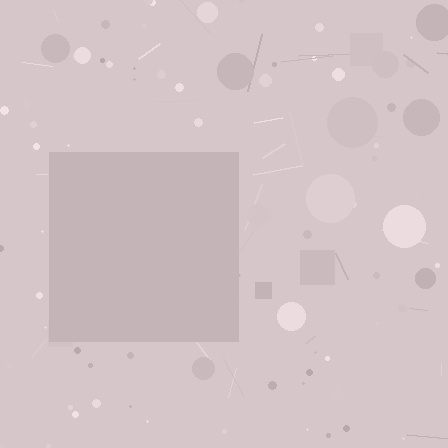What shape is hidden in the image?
A square is hidden in the image.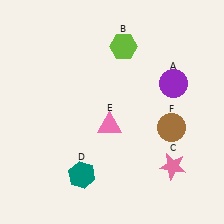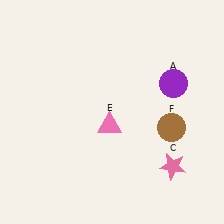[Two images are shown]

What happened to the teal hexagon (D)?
The teal hexagon (D) was removed in Image 2. It was in the bottom-left area of Image 1.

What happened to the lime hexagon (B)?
The lime hexagon (B) was removed in Image 2. It was in the top-right area of Image 1.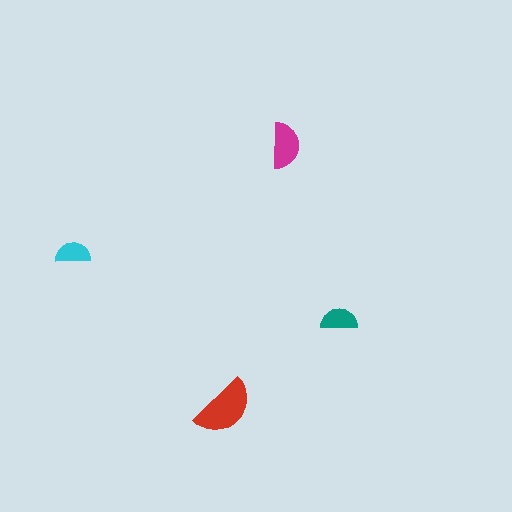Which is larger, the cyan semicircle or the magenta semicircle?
The magenta one.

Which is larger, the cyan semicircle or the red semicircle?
The red one.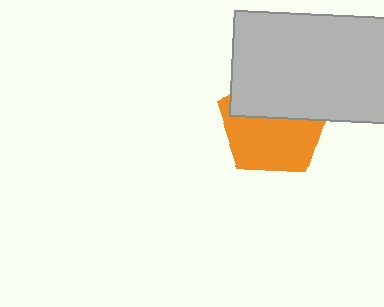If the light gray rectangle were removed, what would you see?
You would see the complete orange pentagon.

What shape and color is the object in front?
The object in front is a light gray rectangle.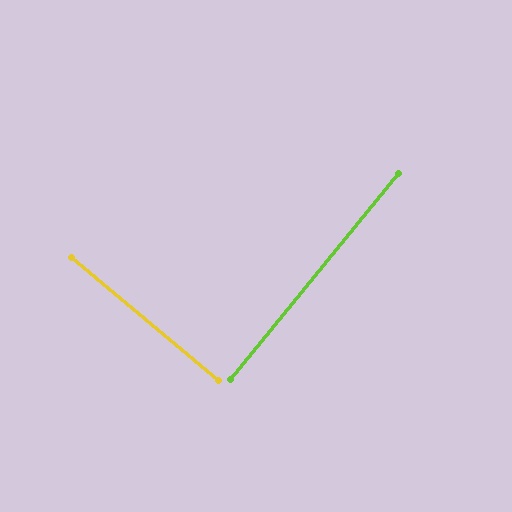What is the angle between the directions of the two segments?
Approximately 89 degrees.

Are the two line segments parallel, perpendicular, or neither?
Perpendicular — they meet at approximately 89°.